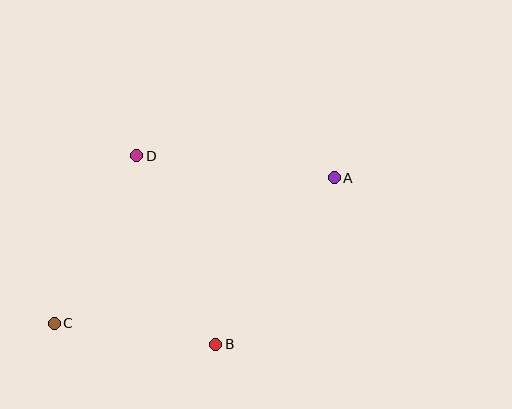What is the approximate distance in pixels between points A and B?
The distance between A and B is approximately 204 pixels.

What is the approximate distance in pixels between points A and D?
The distance between A and D is approximately 199 pixels.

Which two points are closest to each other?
Points B and C are closest to each other.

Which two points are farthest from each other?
Points A and C are farthest from each other.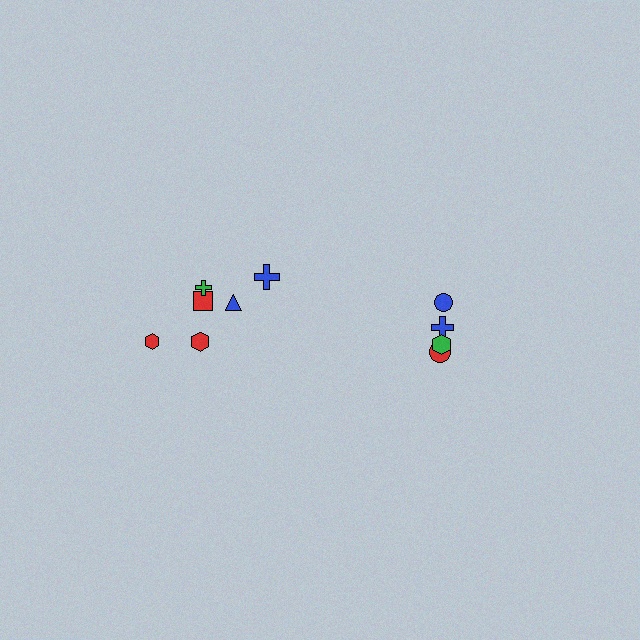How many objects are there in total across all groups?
There are 10 objects.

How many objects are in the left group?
There are 6 objects.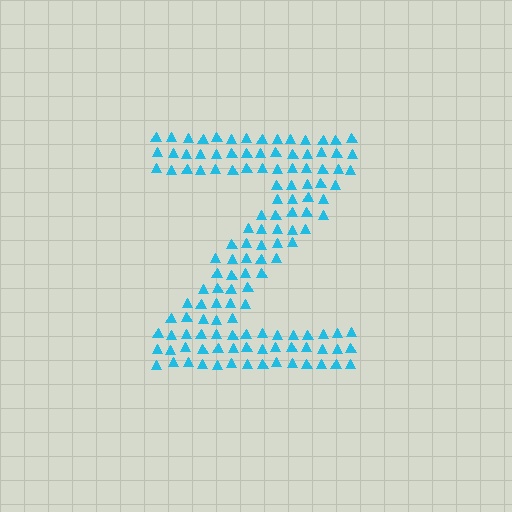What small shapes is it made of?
It is made of small triangles.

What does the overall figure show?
The overall figure shows the letter Z.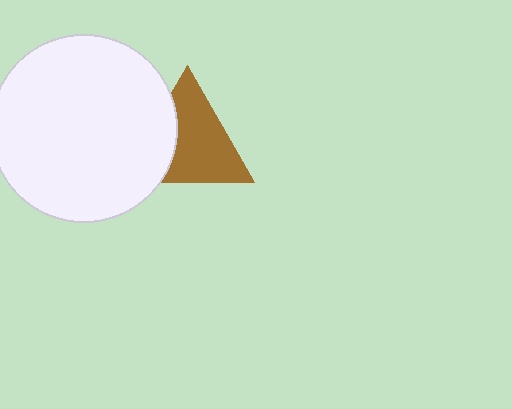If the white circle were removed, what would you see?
You would see the complete brown triangle.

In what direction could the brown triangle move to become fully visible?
The brown triangle could move right. That would shift it out from behind the white circle entirely.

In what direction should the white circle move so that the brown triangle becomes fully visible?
The white circle should move left. That is the shortest direction to clear the overlap and leave the brown triangle fully visible.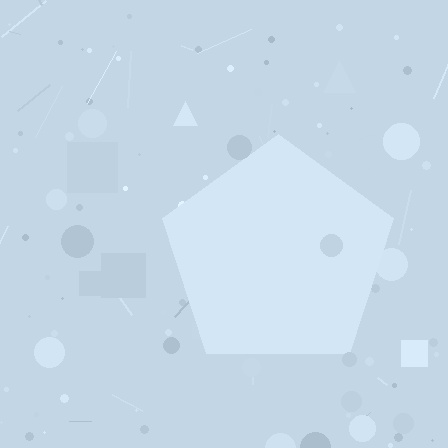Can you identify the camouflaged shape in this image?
The camouflaged shape is a pentagon.